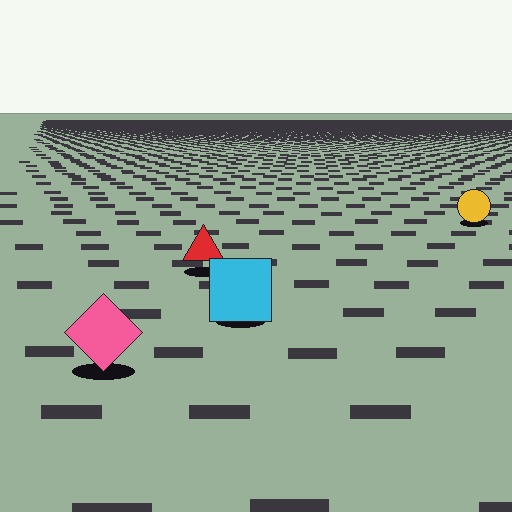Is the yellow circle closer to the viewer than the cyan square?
No. The cyan square is closer — you can tell from the texture gradient: the ground texture is coarser near it.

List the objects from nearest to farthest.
From nearest to farthest: the pink diamond, the cyan square, the red triangle, the yellow circle.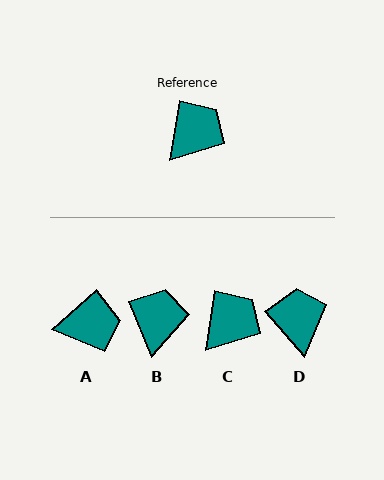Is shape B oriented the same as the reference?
No, it is off by about 31 degrees.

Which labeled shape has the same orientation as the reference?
C.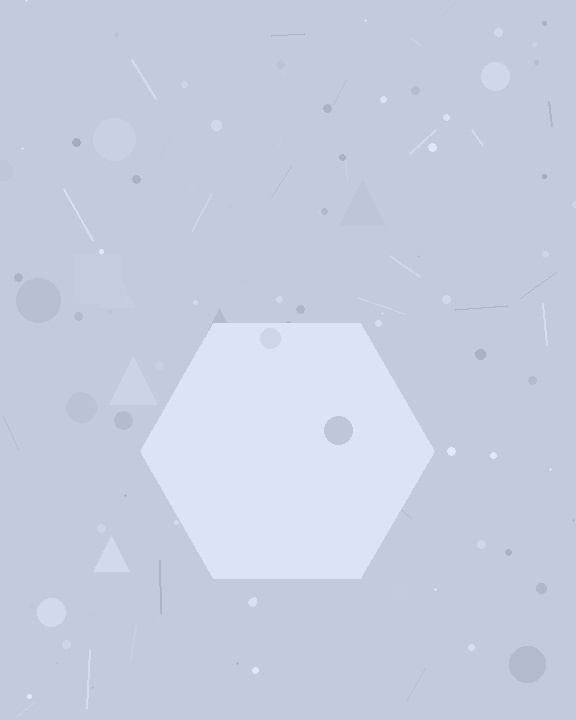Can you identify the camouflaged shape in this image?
The camouflaged shape is a hexagon.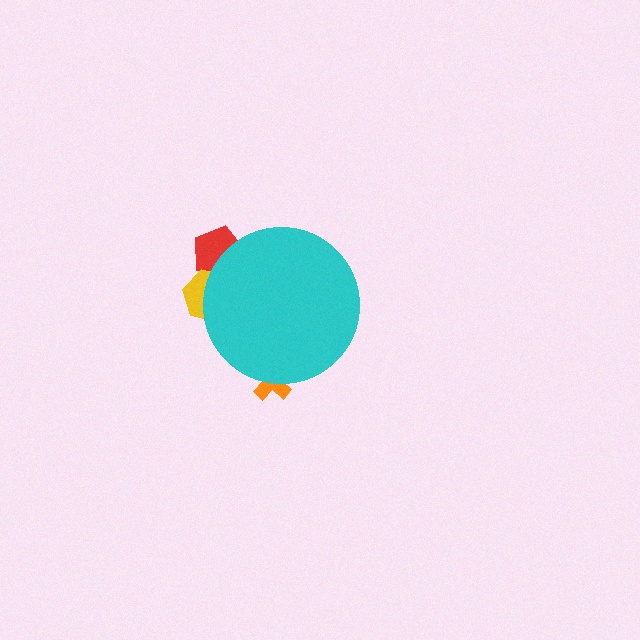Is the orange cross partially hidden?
Yes, the orange cross is partially hidden behind the cyan circle.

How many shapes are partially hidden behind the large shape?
3 shapes are partially hidden.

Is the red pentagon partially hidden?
Yes, the red pentagon is partially hidden behind the cyan circle.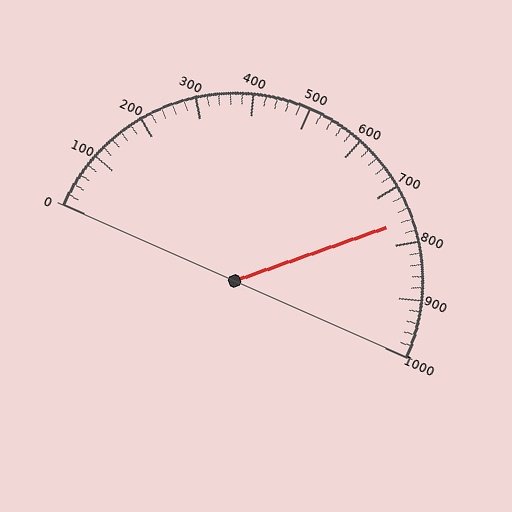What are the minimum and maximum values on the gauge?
The gauge ranges from 0 to 1000.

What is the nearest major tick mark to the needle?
The nearest major tick mark is 800.